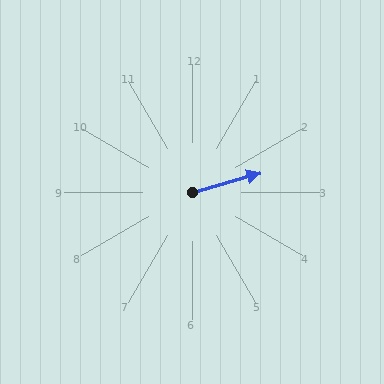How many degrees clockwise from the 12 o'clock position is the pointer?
Approximately 74 degrees.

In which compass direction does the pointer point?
East.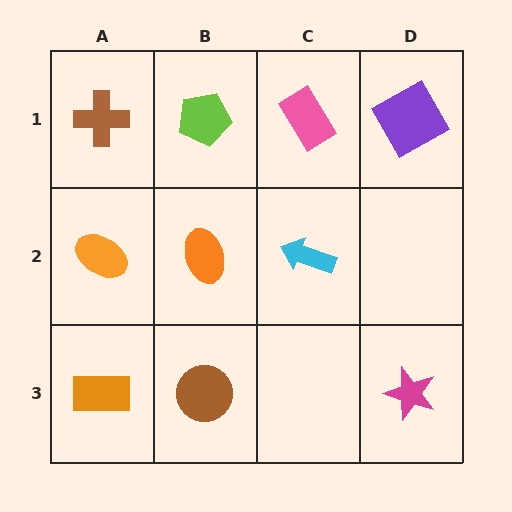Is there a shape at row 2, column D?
No, that cell is empty.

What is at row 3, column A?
An orange rectangle.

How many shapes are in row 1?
4 shapes.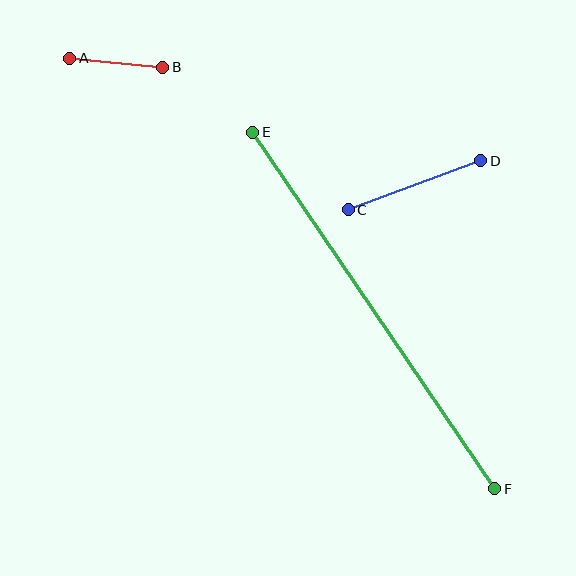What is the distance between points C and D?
The distance is approximately 142 pixels.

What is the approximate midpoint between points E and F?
The midpoint is at approximately (374, 311) pixels.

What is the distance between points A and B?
The distance is approximately 94 pixels.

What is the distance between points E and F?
The distance is approximately 431 pixels.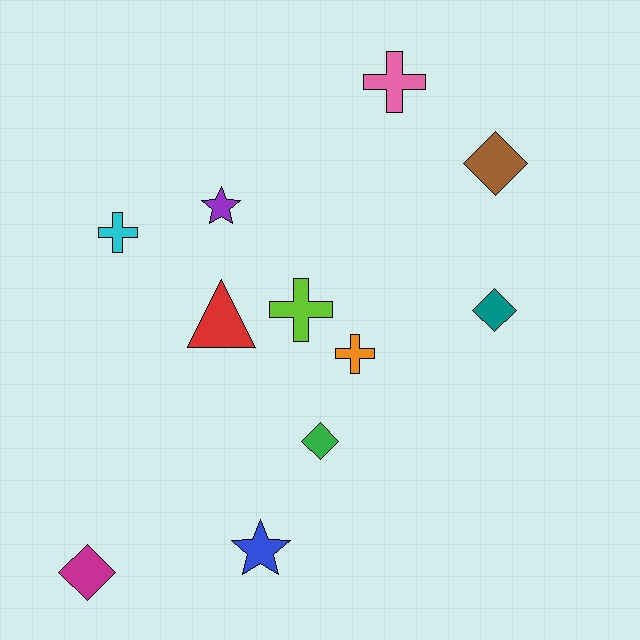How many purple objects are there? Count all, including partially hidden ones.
There is 1 purple object.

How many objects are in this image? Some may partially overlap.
There are 11 objects.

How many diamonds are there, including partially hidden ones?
There are 4 diamonds.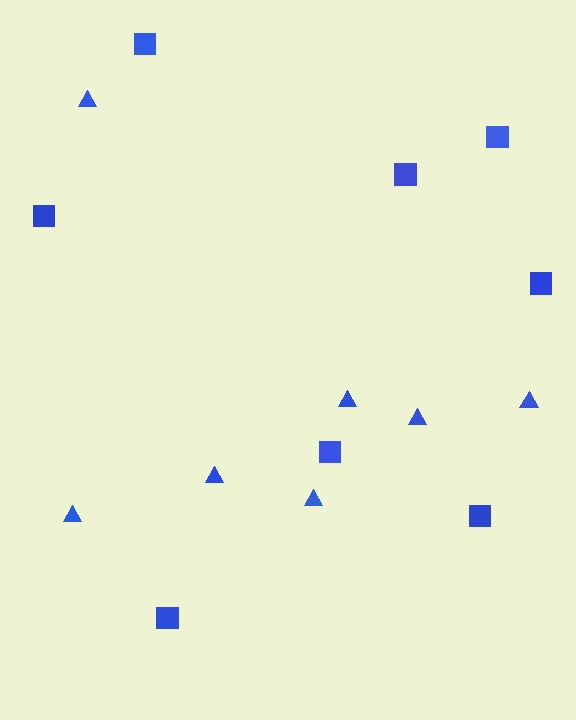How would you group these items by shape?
There are 2 groups: one group of squares (8) and one group of triangles (7).